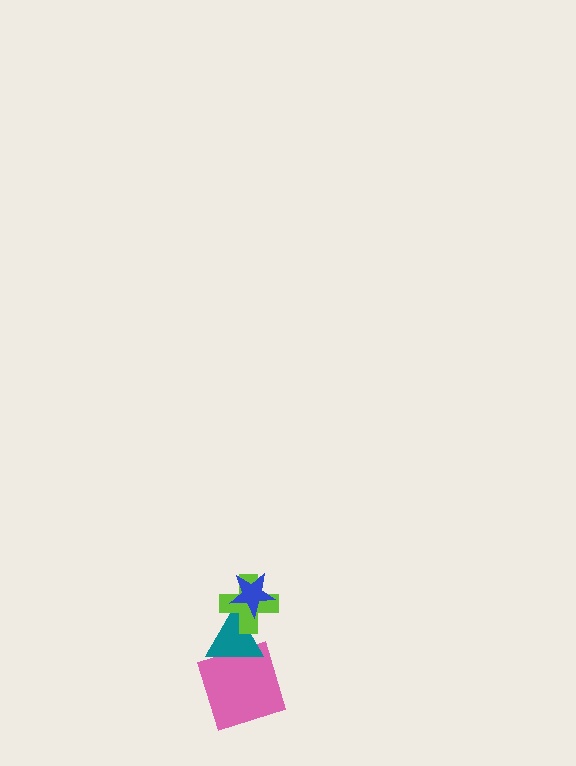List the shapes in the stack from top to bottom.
From top to bottom: the blue star, the lime cross, the teal triangle, the pink square.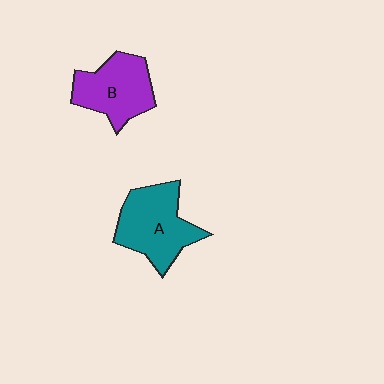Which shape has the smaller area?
Shape B (purple).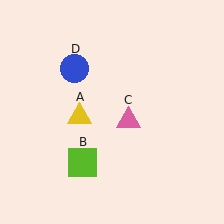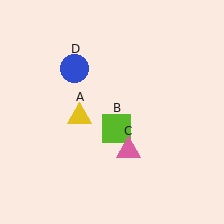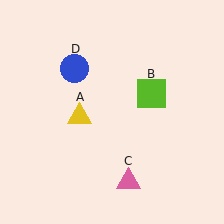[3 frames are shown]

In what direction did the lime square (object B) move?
The lime square (object B) moved up and to the right.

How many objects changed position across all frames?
2 objects changed position: lime square (object B), pink triangle (object C).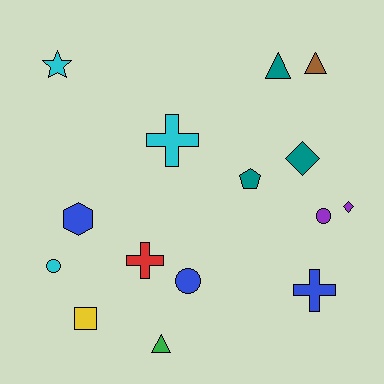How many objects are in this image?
There are 15 objects.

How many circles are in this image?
There are 3 circles.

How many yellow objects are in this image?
There is 1 yellow object.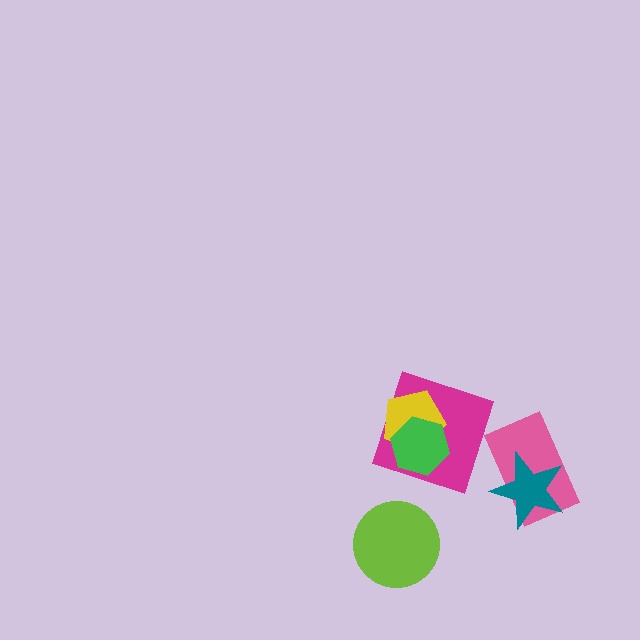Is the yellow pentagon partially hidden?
Yes, it is partially covered by another shape.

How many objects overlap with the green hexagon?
2 objects overlap with the green hexagon.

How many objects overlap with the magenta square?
2 objects overlap with the magenta square.